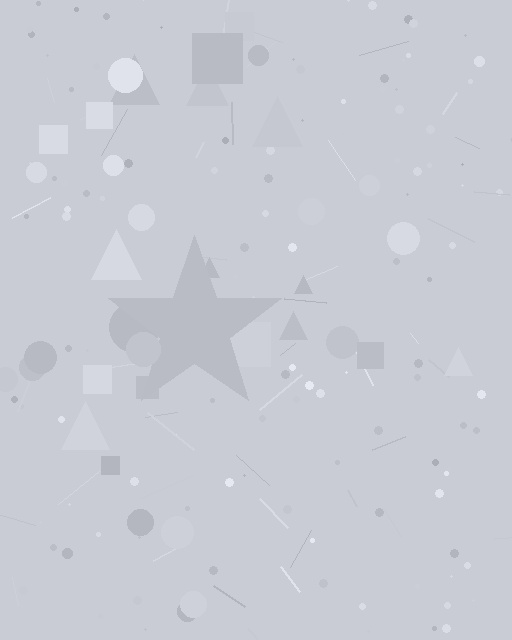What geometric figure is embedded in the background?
A star is embedded in the background.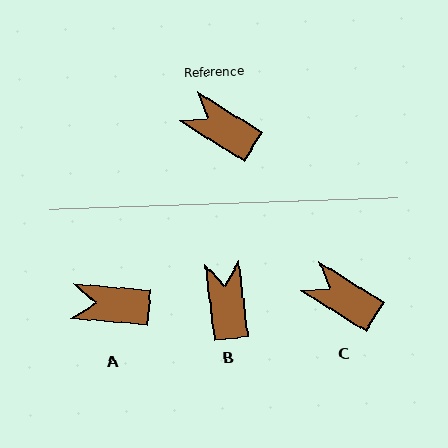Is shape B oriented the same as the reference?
No, it is off by about 50 degrees.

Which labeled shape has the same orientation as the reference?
C.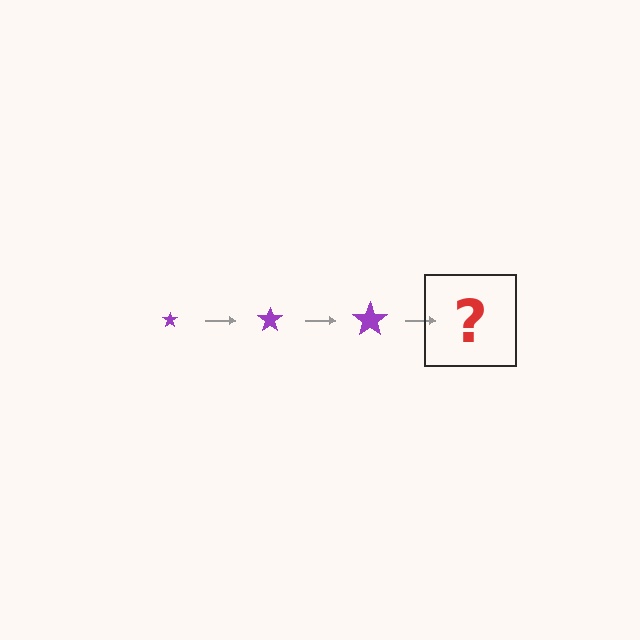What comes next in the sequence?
The next element should be a purple star, larger than the previous one.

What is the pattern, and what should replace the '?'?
The pattern is that the star gets progressively larger each step. The '?' should be a purple star, larger than the previous one.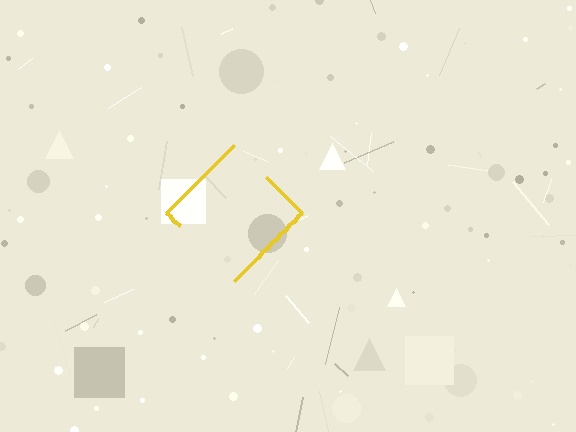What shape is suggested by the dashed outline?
The dashed outline suggests a diamond.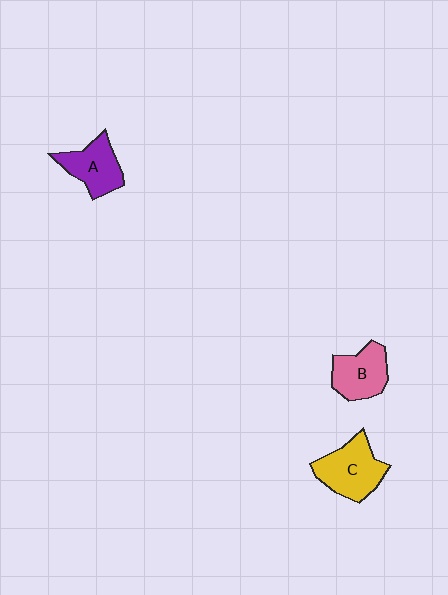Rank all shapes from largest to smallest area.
From largest to smallest: C (yellow), B (pink), A (purple).